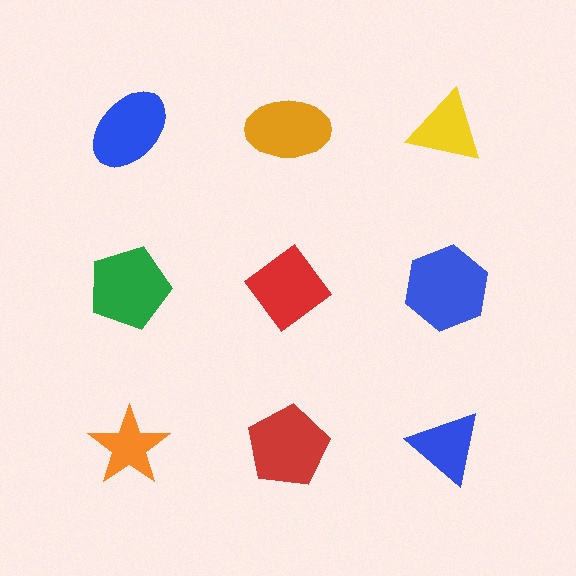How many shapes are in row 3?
3 shapes.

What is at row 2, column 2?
A red diamond.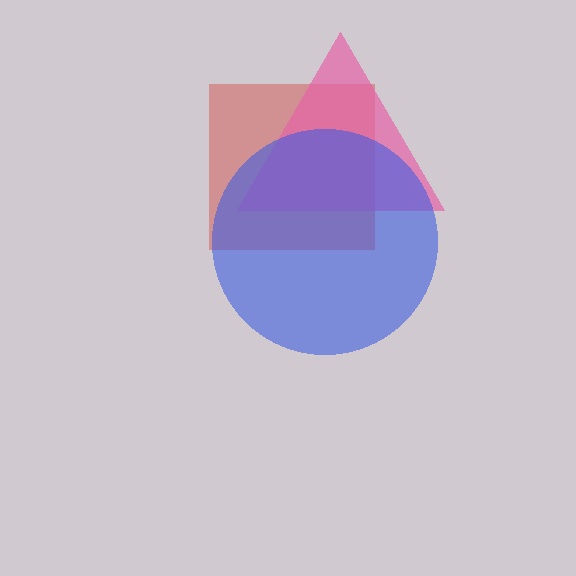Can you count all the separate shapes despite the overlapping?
Yes, there are 3 separate shapes.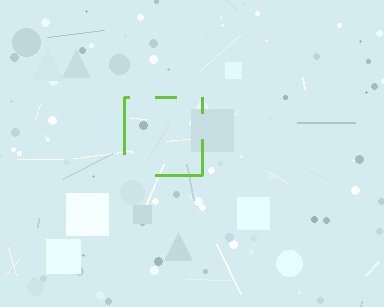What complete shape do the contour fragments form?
The contour fragments form a square.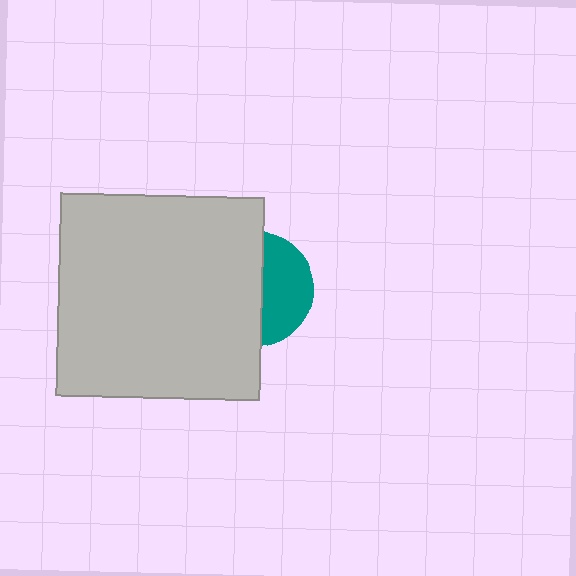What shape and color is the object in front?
The object in front is a light gray square.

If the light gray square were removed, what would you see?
You would see the complete teal circle.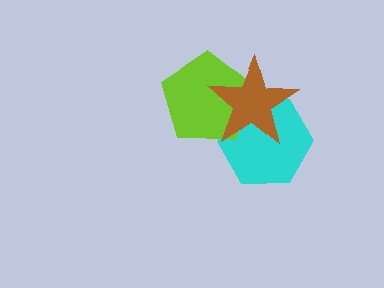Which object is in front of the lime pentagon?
The brown star is in front of the lime pentagon.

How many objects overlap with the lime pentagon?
2 objects overlap with the lime pentagon.